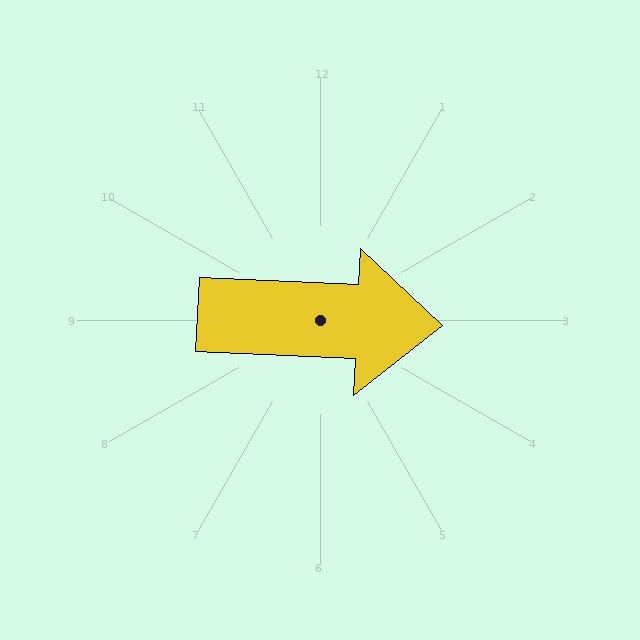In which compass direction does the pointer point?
East.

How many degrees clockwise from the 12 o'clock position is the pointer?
Approximately 93 degrees.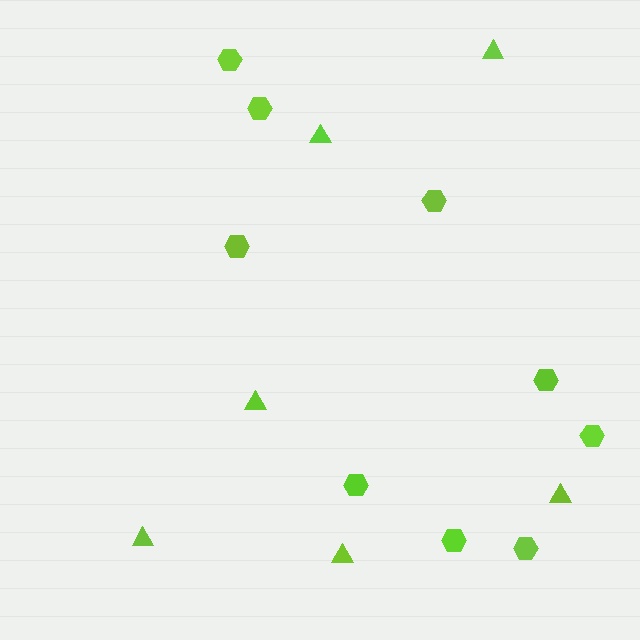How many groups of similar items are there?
There are 2 groups: one group of triangles (6) and one group of hexagons (9).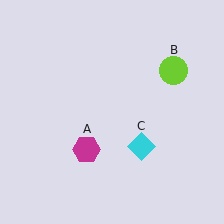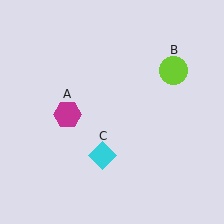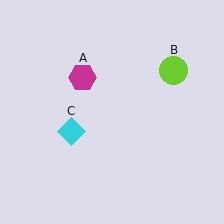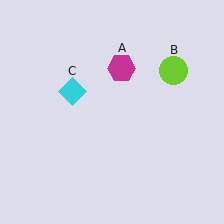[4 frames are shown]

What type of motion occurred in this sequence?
The magenta hexagon (object A), cyan diamond (object C) rotated clockwise around the center of the scene.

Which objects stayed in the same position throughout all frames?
Lime circle (object B) remained stationary.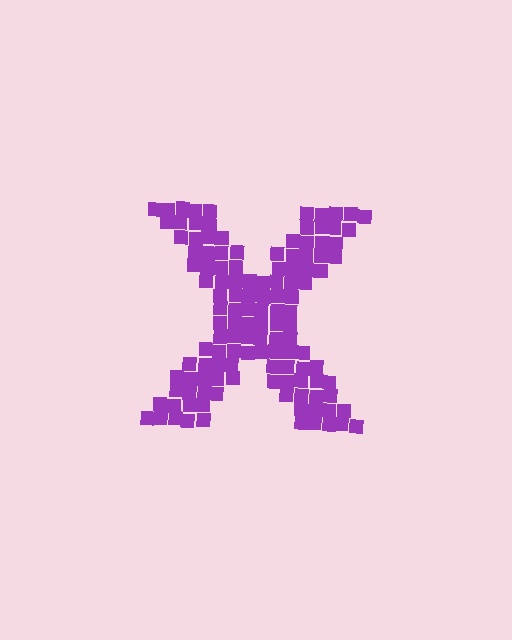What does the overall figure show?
The overall figure shows the letter X.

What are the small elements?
The small elements are squares.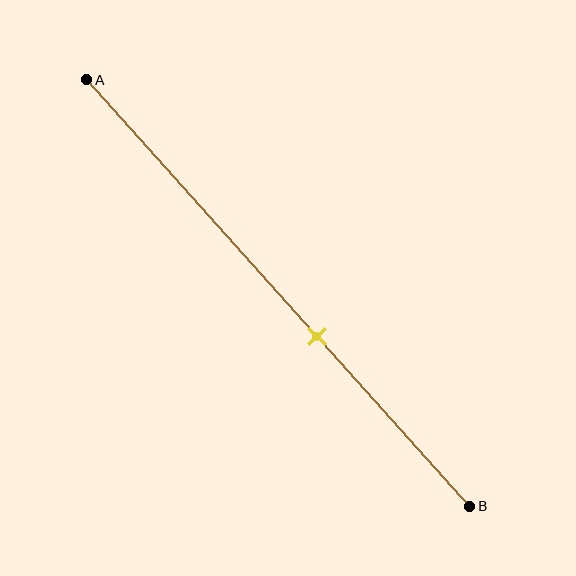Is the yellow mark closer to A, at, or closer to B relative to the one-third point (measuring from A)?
The yellow mark is closer to point B than the one-third point of segment AB.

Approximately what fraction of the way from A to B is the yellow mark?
The yellow mark is approximately 60% of the way from A to B.